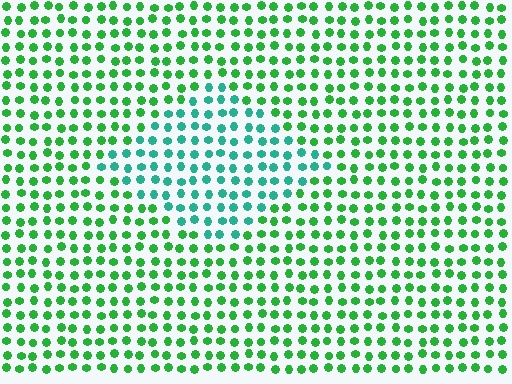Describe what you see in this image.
The image is filled with small green elements in a uniform arrangement. A diamond-shaped region is visible where the elements are tinted to a slightly different hue, forming a subtle color boundary.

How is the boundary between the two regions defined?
The boundary is defined purely by a slight shift in hue (about 39 degrees). Spacing, size, and orientation are identical on both sides.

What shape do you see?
I see a diamond.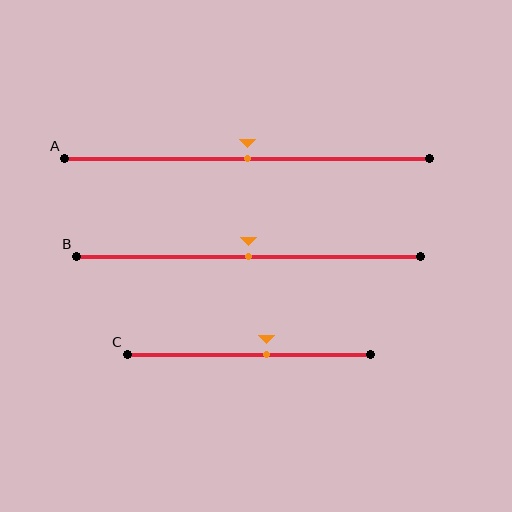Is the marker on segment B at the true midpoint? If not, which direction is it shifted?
Yes, the marker on segment B is at the true midpoint.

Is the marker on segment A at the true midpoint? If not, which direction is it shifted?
Yes, the marker on segment A is at the true midpoint.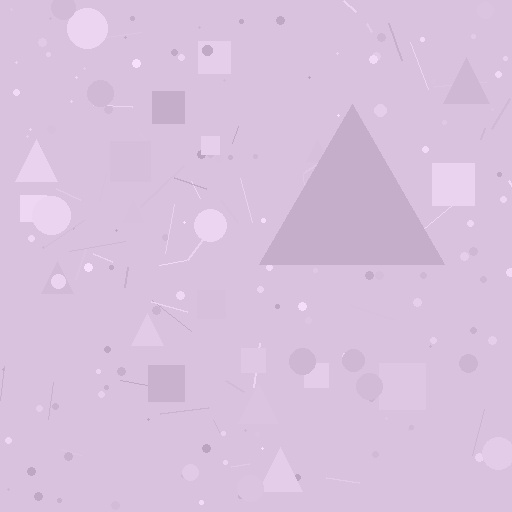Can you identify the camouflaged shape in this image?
The camouflaged shape is a triangle.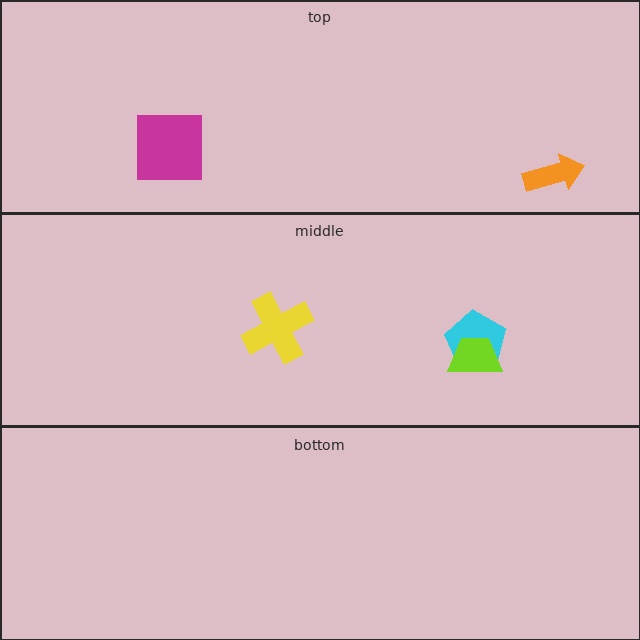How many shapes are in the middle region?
3.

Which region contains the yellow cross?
The middle region.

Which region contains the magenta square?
The top region.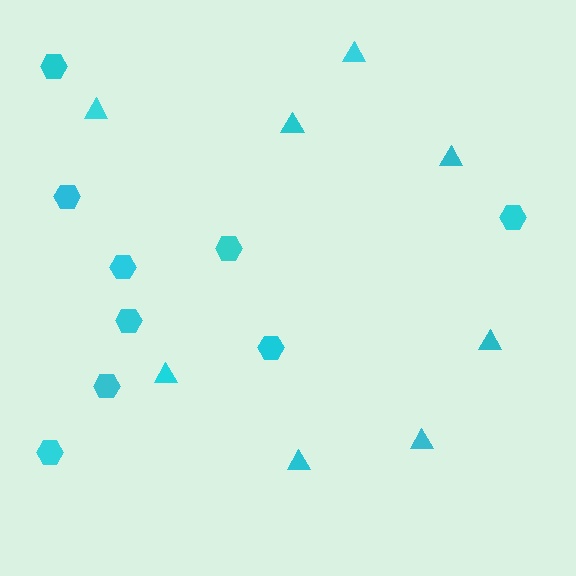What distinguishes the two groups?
There are 2 groups: one group of hexagons (9) and one group of triangles (8).